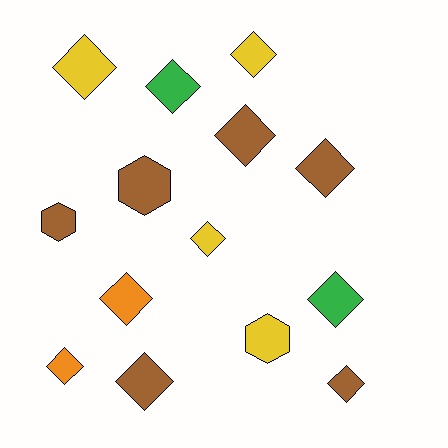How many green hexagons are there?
There are no green hexagons.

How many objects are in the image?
There are 14 objects.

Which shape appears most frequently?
Diamond, with 11 objects.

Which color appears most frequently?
Brown, with 6 objects.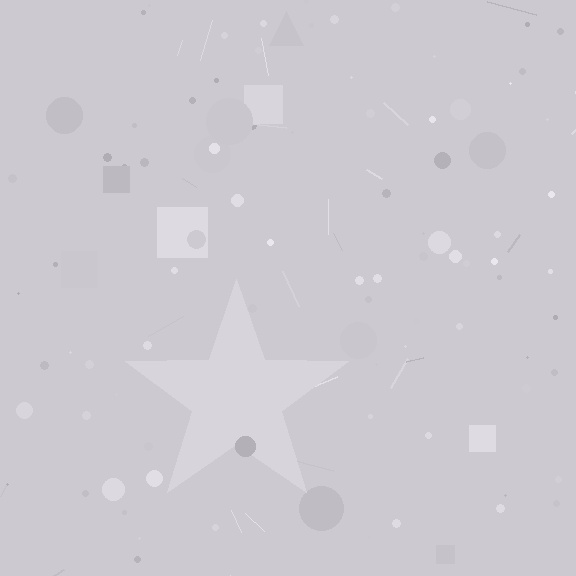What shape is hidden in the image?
A star is hidden in the image.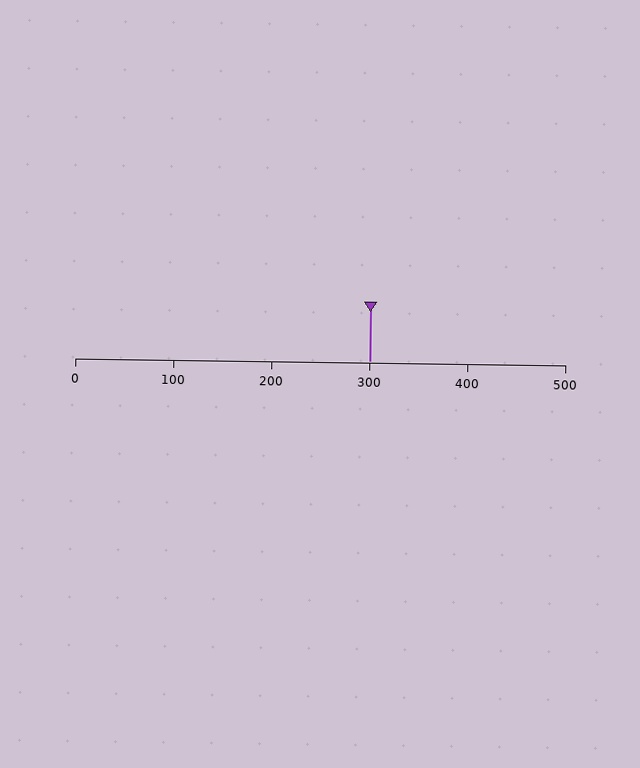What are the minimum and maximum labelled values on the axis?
The axis runs from 0 to 500.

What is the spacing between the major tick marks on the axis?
The major ticks are spaced 100 apart.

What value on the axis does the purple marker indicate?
The marker indicates approximately 300.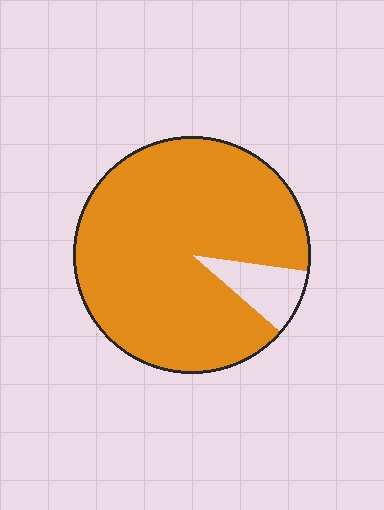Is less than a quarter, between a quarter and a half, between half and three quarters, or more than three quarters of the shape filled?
More than three quarters.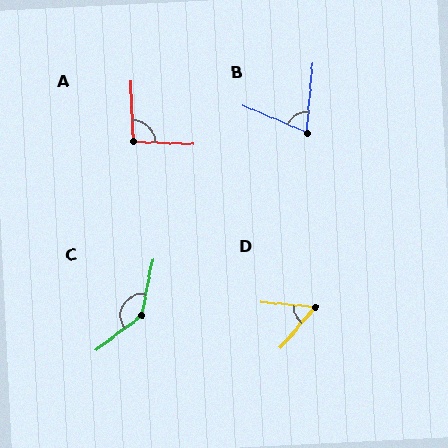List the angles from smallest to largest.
D (55°), B (72°), A (95°), C (138°).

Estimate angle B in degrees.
Approximately 72 degrees.